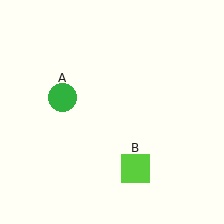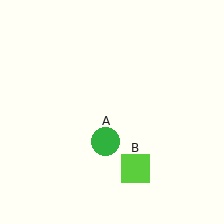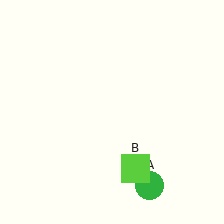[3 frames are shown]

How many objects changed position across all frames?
1 object changed position: green circle (object A).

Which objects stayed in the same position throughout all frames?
Lime square (object B) remained stationary.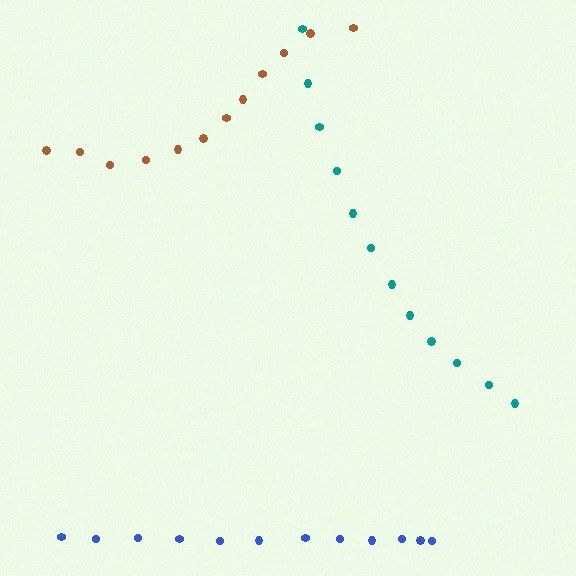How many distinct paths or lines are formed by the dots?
There are 3 distinct paths.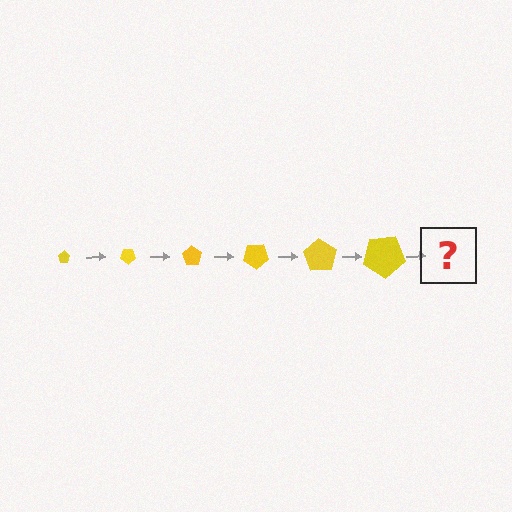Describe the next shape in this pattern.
It should be a pentagon, larger than the previous one and rotated 210 degrees from the start.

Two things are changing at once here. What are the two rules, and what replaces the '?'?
The two rules are that the pentagon grows larger each step and it rotates 35 degrees each step. The '?' should be a pentagon, larger than the previous one and rotated 210 degrees from the start.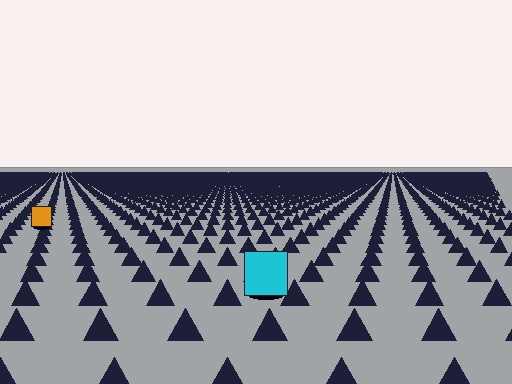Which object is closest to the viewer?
The cyan square is closest. The texture marks near it are larger and more spread out.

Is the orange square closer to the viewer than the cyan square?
No. The cyan square is closer — you can tell from the texture gradient: the ground texture is coarser near it.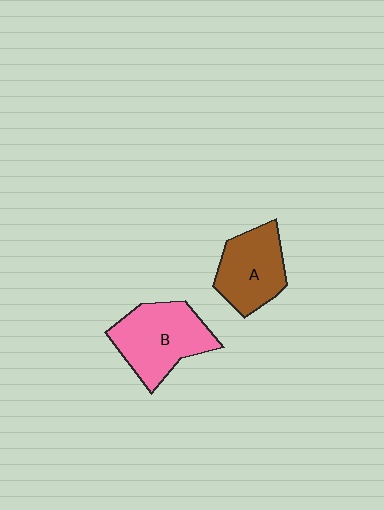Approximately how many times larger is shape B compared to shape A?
Approximately 1.2 times.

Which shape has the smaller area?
Shape A (brown).